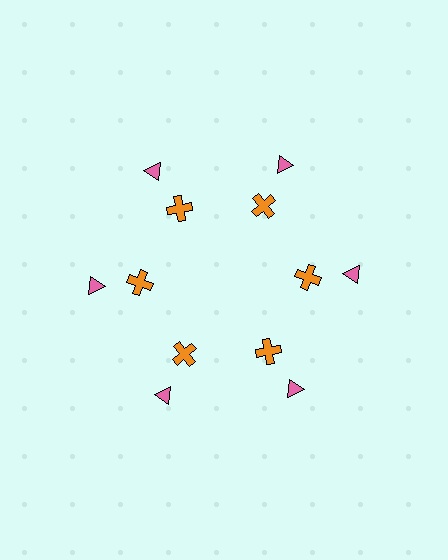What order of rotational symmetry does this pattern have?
This pattern has 6-fold rotational symmetry.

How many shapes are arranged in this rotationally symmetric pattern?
There are 12 shapes, arranged in 6 groups of 2.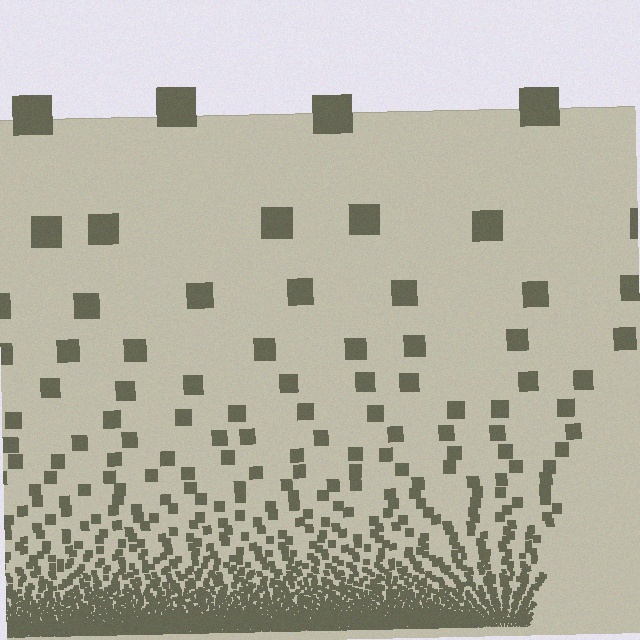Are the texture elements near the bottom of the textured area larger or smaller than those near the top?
Smaller. The gradient is inverted — elements near the bottom are smaller and denser.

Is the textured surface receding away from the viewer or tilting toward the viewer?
The surface appears to tilt toward the viewer. Texture elements get larger and sparser toward the top.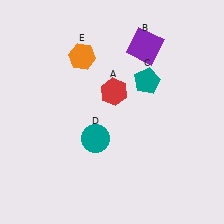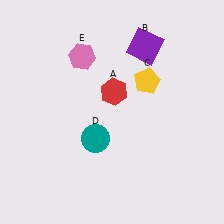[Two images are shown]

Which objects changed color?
C changed from teal to yellow. E changed from orange to pink.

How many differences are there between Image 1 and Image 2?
There are 2 differences between the two images.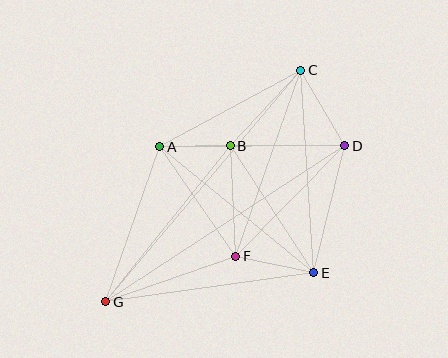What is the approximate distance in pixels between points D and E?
The distance between D and E is approximately 131 pixels.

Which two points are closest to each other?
Points A and B are closest to each other.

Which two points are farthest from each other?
Points C and G are farthest from each other.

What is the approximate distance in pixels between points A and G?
The distance between A and G is approximately 164 pixels.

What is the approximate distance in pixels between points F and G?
The distance between F and G is approximately 138 pixels.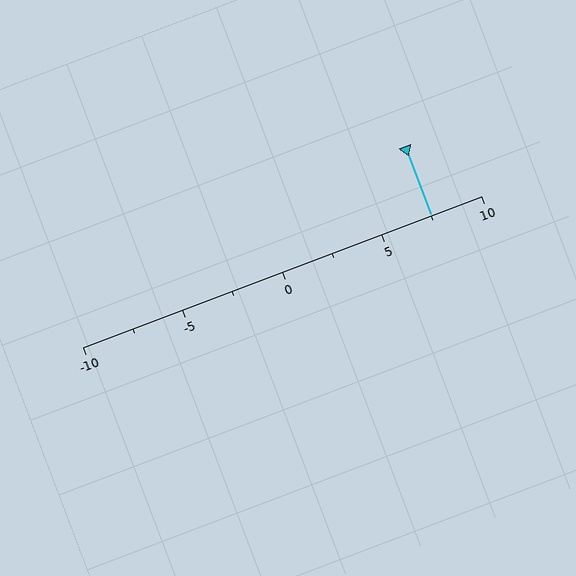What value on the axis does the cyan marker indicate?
The marker indicates approximately 7.5.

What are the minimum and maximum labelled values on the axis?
The axis runs from -10 to 10.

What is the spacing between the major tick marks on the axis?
The major ticks are spaced 5 apart.